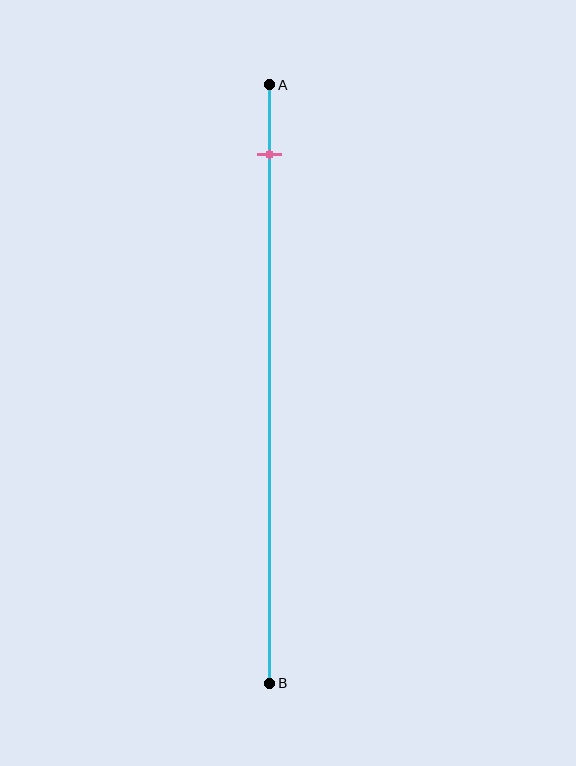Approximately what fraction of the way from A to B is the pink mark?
The pink mark is approximately 10% of the way from A to B.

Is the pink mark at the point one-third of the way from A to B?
No, the mark is at about 10% from A, not at the 33% one-third point.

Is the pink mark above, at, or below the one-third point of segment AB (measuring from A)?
The pink mark is above the one-third point of segment AB.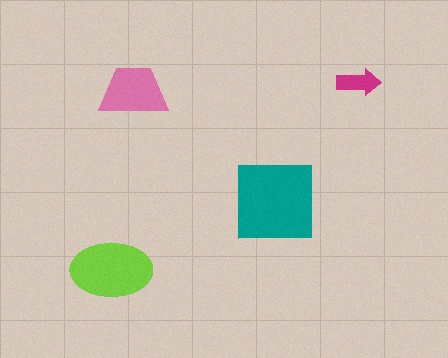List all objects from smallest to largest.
The magenta arrow, the pink trapezoid, the lime ellipse, the teal square.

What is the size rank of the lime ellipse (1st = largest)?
2nd.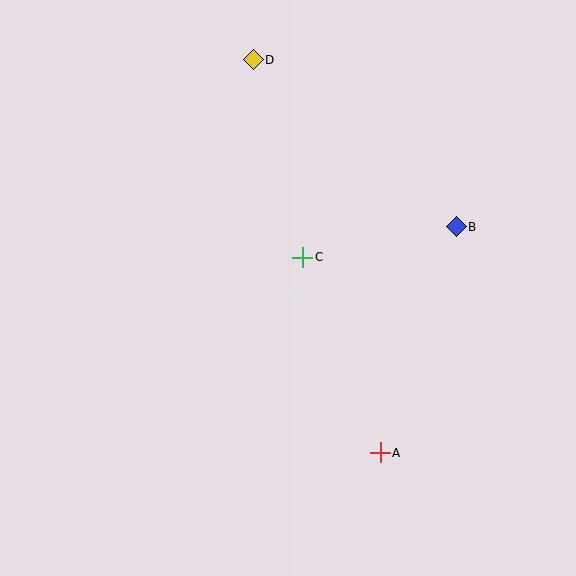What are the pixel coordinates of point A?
Point A is at (380, 453).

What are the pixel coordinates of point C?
Point C is at (303, 257).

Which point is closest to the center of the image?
Point C at (303, 257) is closest to the center.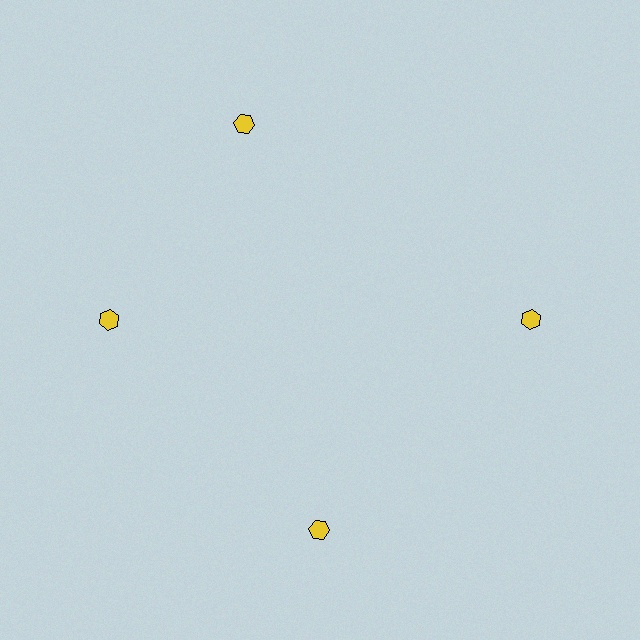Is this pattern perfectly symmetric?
No. The 4 yellow hexagons are arranged in a ring, but one element near the 12 o'clock position is rotated out of alignment along the ring, breaking the 4-fold rotational symmetry.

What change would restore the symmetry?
The symmetry would be restored by rotating it back into even spacing with its neighbors so that all 4 hexagons sit at equal angles and equal distance from the center.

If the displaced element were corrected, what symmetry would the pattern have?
It would have 4-fold rotational symmetry — the pattern would map onto itself every 90 degrees.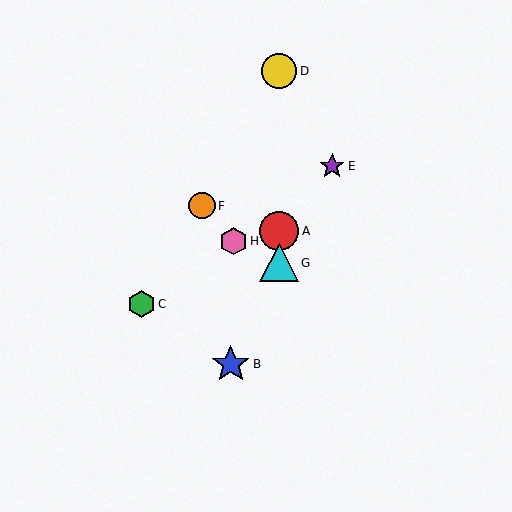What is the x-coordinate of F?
Object F is at x≈202.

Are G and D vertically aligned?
Yes, both are at x≈279.